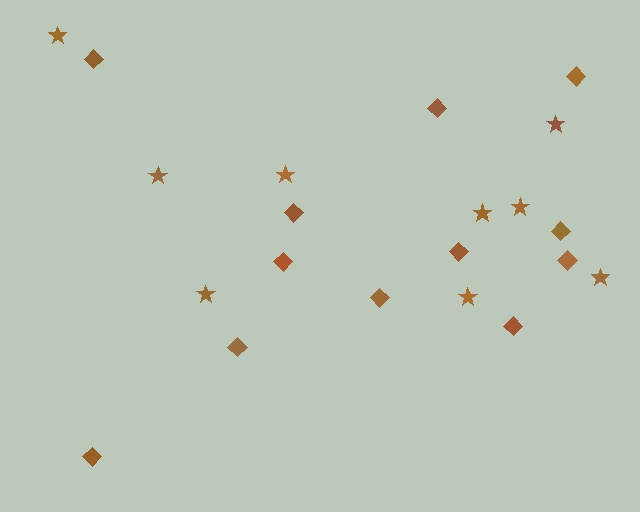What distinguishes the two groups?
There are 2 groups: one group of stars (9) and one group of diamonds (12).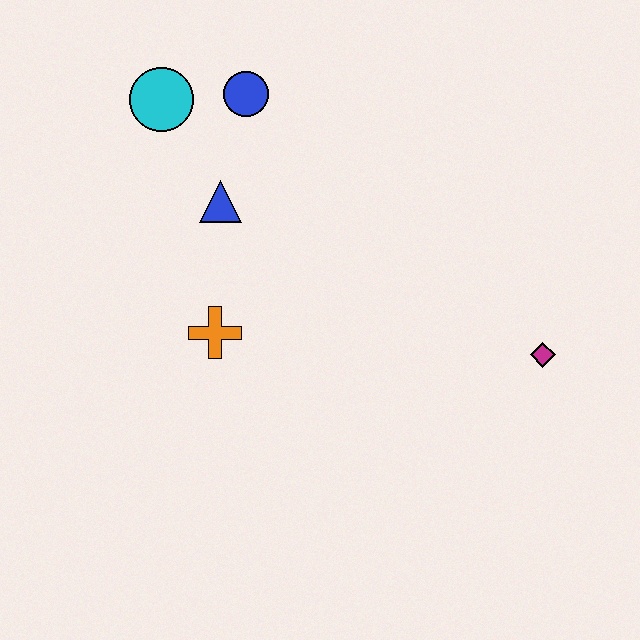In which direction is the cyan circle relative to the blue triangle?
The cyan circle is above the blue triangle.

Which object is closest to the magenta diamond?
The orange cross is closest to the magenta diamond.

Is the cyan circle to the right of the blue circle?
No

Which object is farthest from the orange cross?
The magenta diamond is farthest from the orange cross.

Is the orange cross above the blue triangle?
No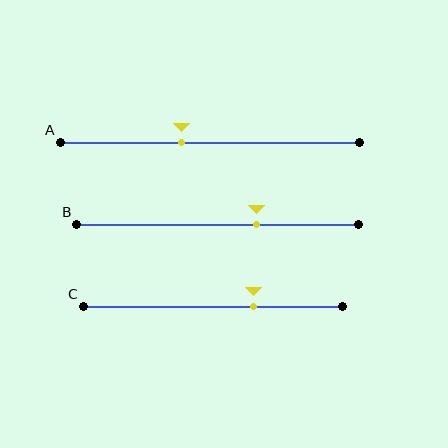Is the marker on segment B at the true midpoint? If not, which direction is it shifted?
No, the marker on segment B is shifted to the right by about 14% of the segment length.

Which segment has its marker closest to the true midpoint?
Segment A has its marker closest to the true midpoint.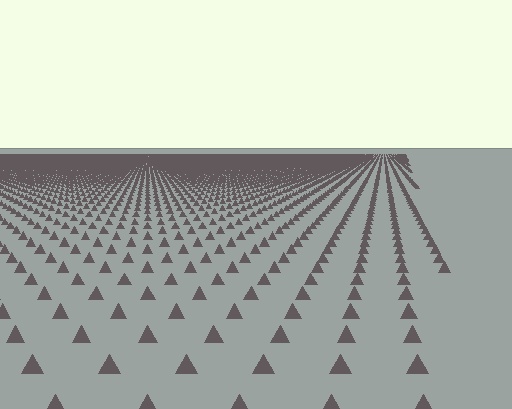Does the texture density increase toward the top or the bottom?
Density increases toward the top.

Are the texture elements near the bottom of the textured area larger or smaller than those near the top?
Larger. Near the bottom, elements are closer to the viewer and appear at a bigger on-screen size.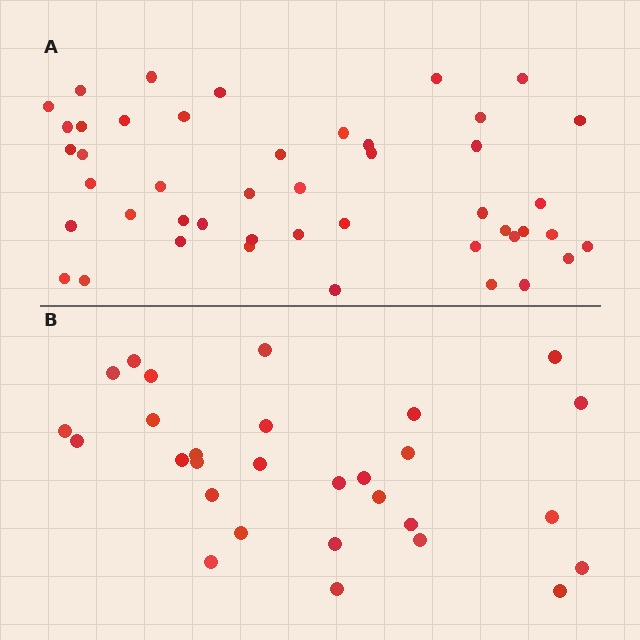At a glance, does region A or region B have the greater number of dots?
Region A (the top region) has more dots.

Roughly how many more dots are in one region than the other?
Region A has approximately 15 more dots than region B.